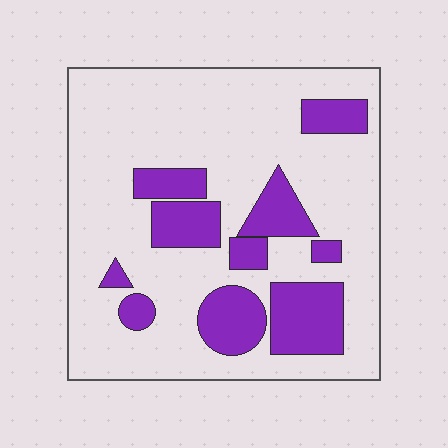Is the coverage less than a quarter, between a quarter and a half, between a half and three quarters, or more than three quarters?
Less than a quarter.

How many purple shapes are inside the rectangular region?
10.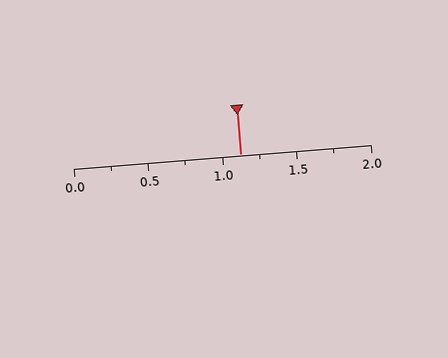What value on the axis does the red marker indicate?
The marker indicates approximately 1.12.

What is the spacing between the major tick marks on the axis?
The major ticks are spaced 0.5 apart.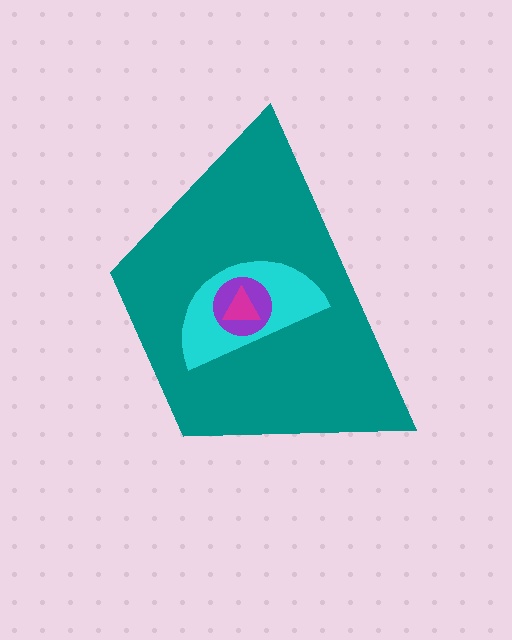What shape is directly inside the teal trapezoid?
The cyan semicircle.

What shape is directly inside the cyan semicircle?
The purple circle.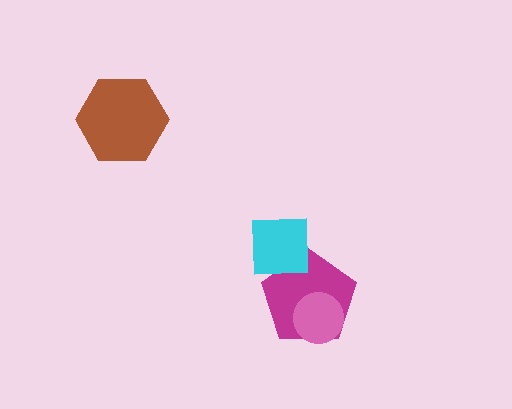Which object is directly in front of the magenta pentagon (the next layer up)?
The pink circle is directly in front of the magenta pentagon.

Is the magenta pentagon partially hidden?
Yes, it is partially covered by another shape.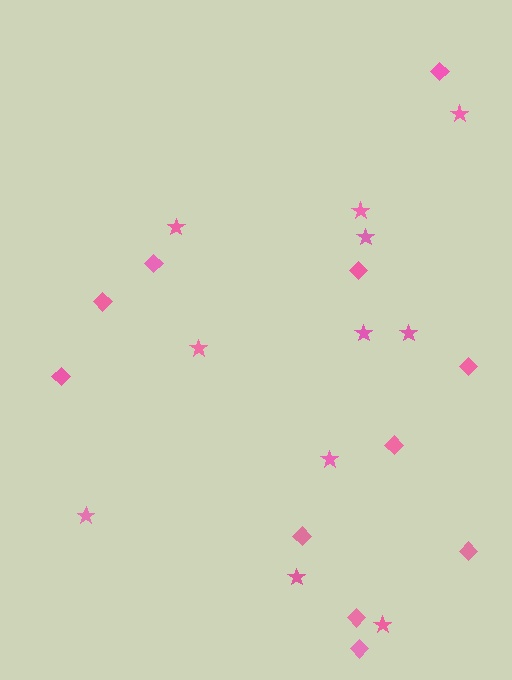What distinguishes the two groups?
There are 2 groups: one group of stars (11) and one group of diamonds (11).